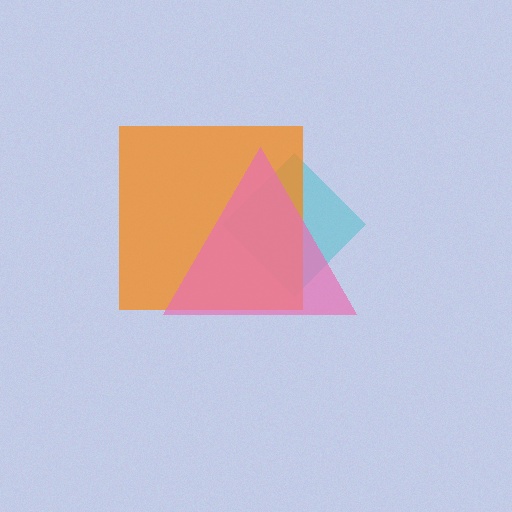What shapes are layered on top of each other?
The layered shapes are: a cyan diamond, an orange square, a pink triangle.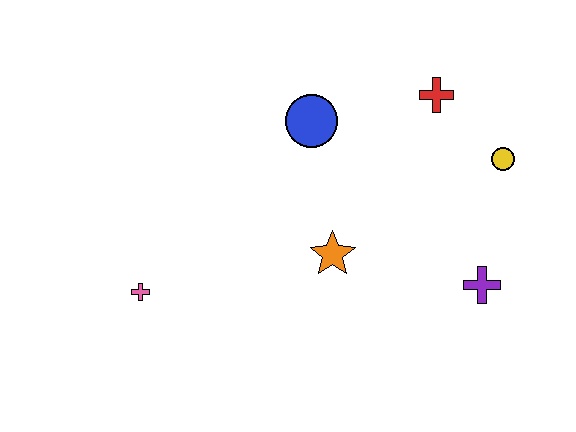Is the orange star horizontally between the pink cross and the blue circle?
No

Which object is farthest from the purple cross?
The pink cross is farthest from the purple cross.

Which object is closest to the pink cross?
The orange star is closest to the pink cross.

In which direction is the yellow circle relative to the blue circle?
The yellow circle is to the right of the blue circle.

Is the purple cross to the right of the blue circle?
Yes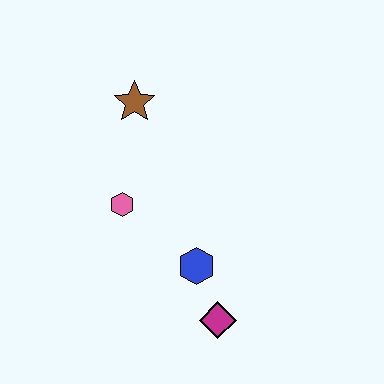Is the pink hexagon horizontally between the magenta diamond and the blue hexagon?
No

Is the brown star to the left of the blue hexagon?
Yes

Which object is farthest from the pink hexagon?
The magenta diamond is farthest from the pink hexagon.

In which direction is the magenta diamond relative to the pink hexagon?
The magenta diamond is below the pink hexagon.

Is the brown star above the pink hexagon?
Yes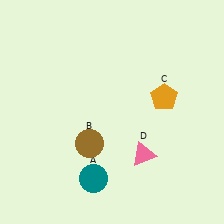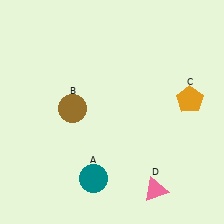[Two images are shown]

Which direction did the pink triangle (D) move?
The pink triangle (D) moved down.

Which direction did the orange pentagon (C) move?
The orange pentagon (C) moved right.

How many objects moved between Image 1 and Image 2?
3 objects moved between the two images.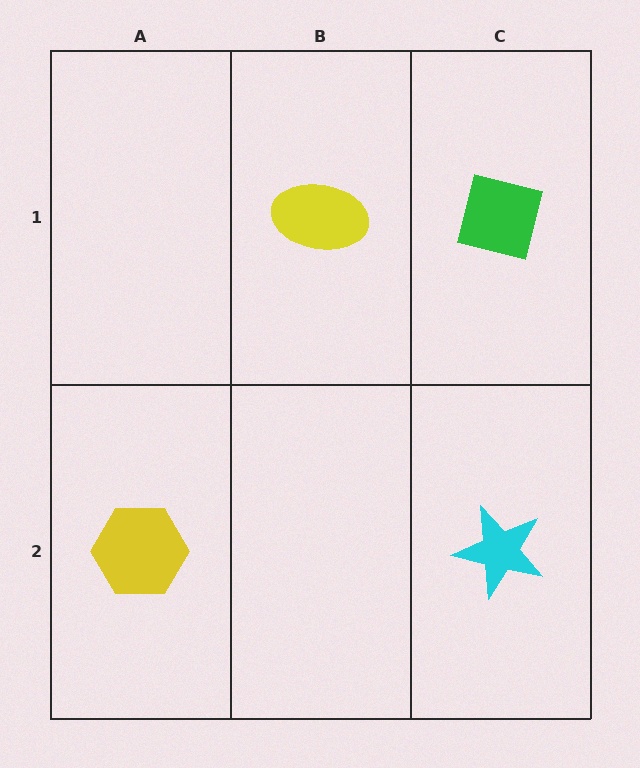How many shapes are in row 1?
2 shapes.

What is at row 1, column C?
A green square.